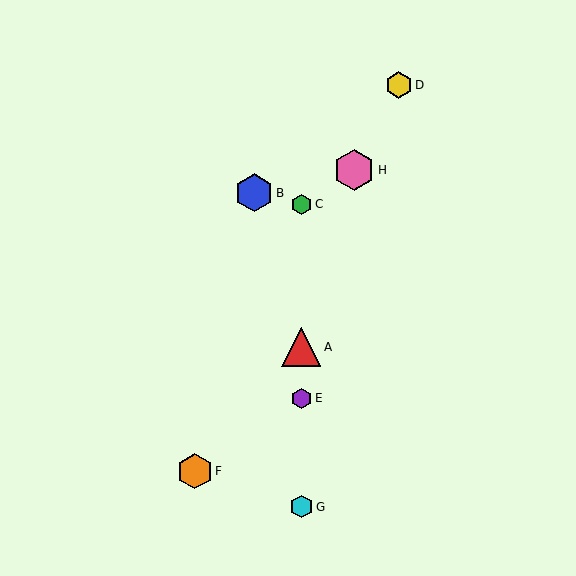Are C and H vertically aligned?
No, C is at x≈301 and H is at x≈354.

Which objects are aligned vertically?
Objects A, C, E, G are aligned vertically.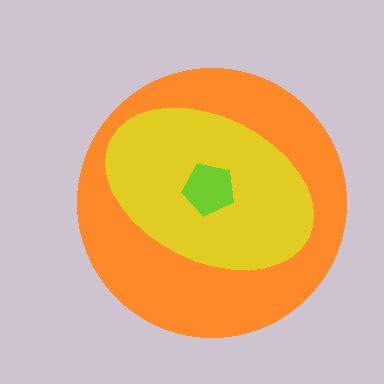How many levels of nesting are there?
3.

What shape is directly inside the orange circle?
The yellow ellipse.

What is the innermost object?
The lime pentagon.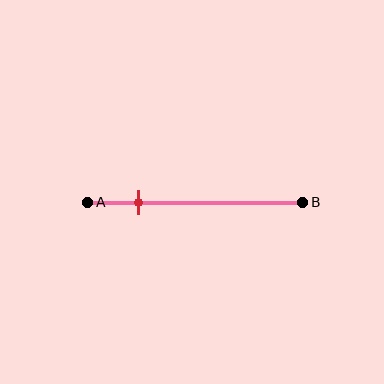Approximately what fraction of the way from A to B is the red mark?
The red mark is approximately 25% of the way from A to B.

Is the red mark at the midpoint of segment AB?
No, the mark is at about 25% from A, not at the 50% midpoint.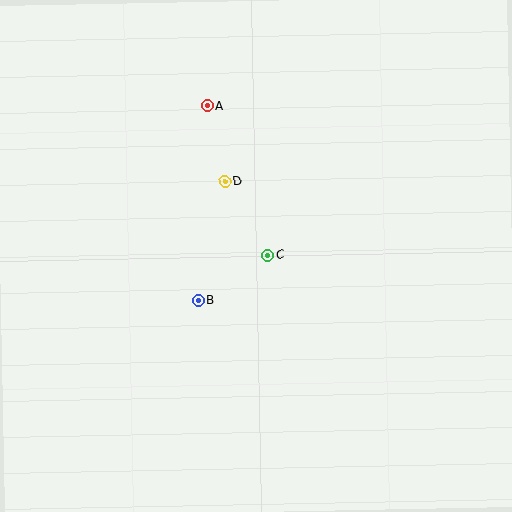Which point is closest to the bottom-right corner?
Point C is closest to the bottom-right corner.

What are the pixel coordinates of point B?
Point B is at (198, 300).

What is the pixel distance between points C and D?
The distance between C and D is 85 pixels.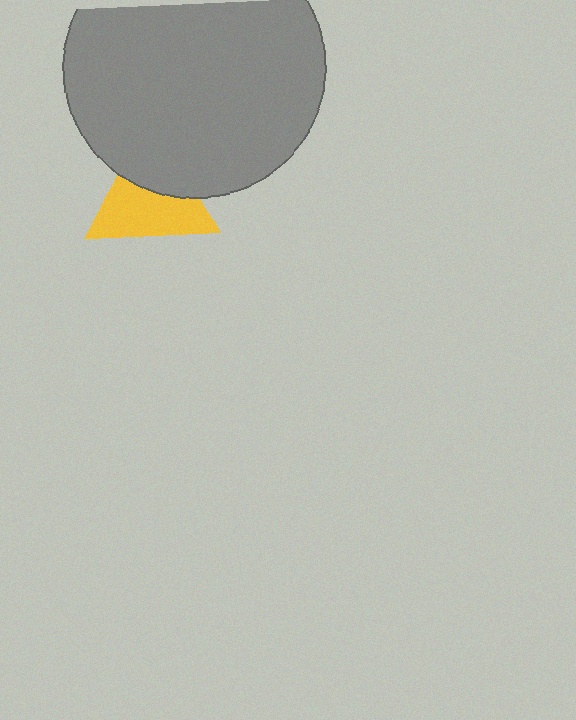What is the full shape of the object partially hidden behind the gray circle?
The partially hidden object is a yellow triangle.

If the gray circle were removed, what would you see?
You would see the complete yellow triangle.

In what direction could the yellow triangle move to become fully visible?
The yellow triangle could move down. That would shift it out from behind the gray circle entirely.